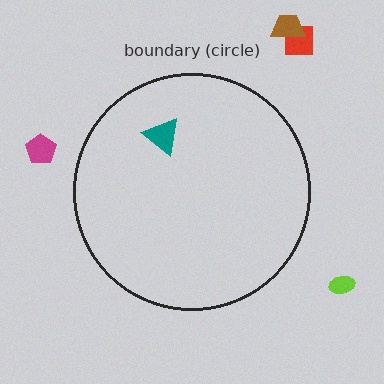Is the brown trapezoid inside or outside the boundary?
Outside.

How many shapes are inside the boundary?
1 inside, 4 outside.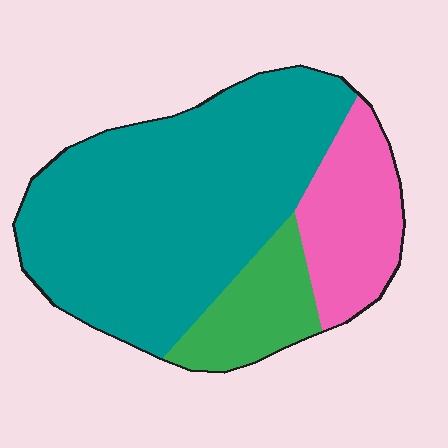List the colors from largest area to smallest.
From largest to smallest: teal, pink, green.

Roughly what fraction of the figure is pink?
Pink covers 20% of the figure.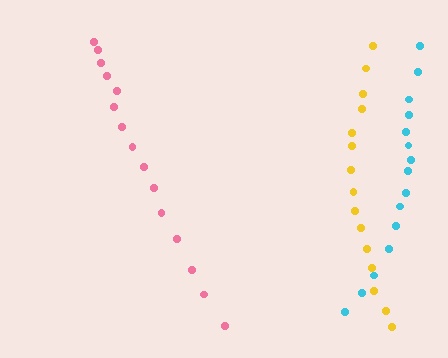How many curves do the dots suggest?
There are 3 distinct paths.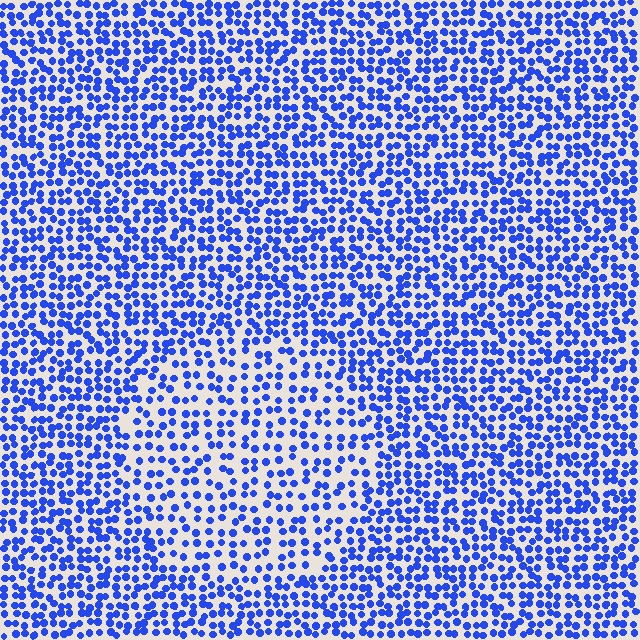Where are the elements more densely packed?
The elements are more densely packed outside the circle boundary.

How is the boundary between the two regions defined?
The boundary is defined by a change in element density (approximately 1.6x ratio). All elements are the same color, size, and shape.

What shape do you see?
I see a circle.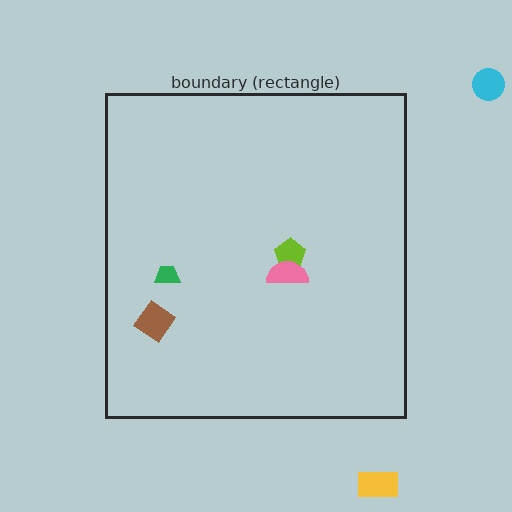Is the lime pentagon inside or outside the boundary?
Inside.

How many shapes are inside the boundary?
4 inside, 2 outside.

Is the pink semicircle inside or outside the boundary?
Inside.